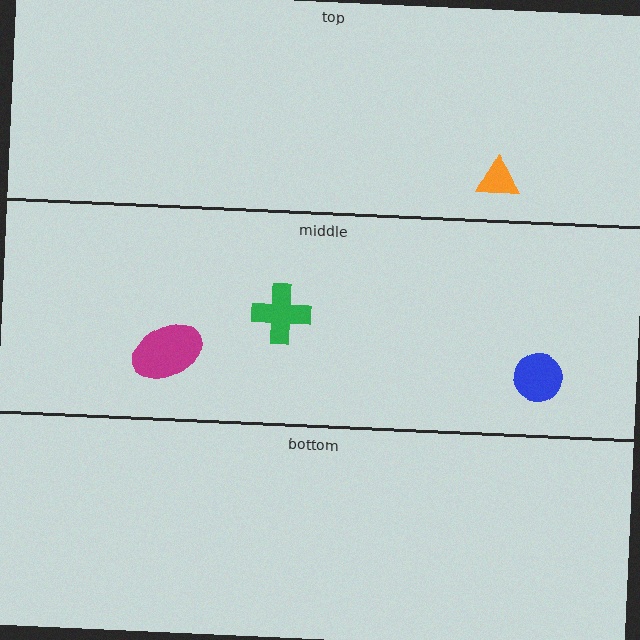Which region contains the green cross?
The middle region.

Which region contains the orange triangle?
The top region.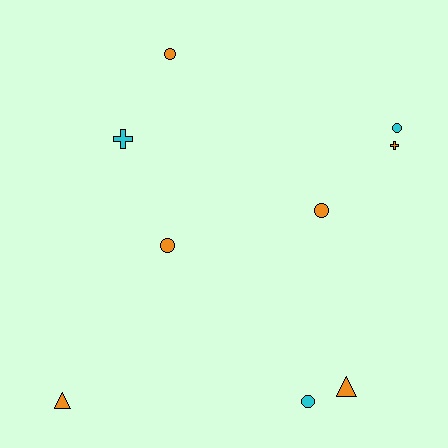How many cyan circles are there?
There are 2 cyan circles.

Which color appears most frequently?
Orange, with 6 objects.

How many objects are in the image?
There are 9 objects.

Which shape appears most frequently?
Circle, with 5 objects.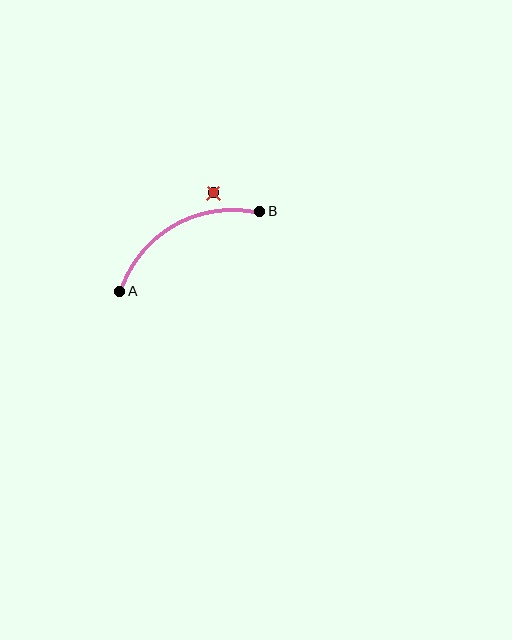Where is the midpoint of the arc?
The arc midpoint is the point on the curve farthest from the straight line joining A and B. It sits above that line.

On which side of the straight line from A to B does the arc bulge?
The arc bulges above the straight line connecting A and B.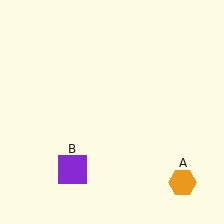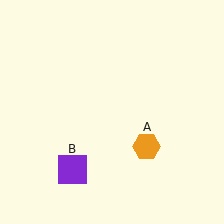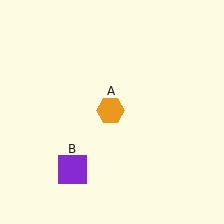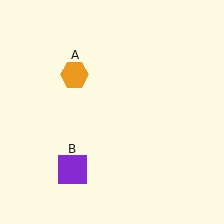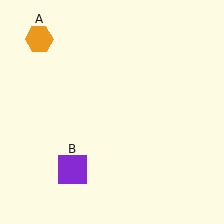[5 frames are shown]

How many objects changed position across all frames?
1 object changed position: orange hexagon (object A).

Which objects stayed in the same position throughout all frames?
Purple square (object B) remained stationary.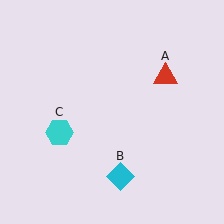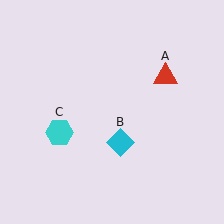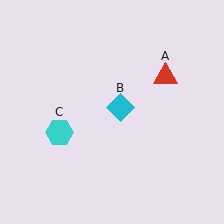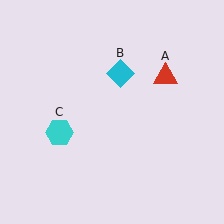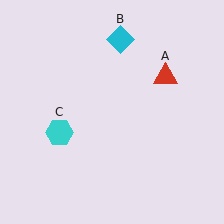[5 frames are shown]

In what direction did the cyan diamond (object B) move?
The cyan diamond (object B) moved up.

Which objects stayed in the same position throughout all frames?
Red triangle (object A) and cyan hexagon (object C) remained stationary.